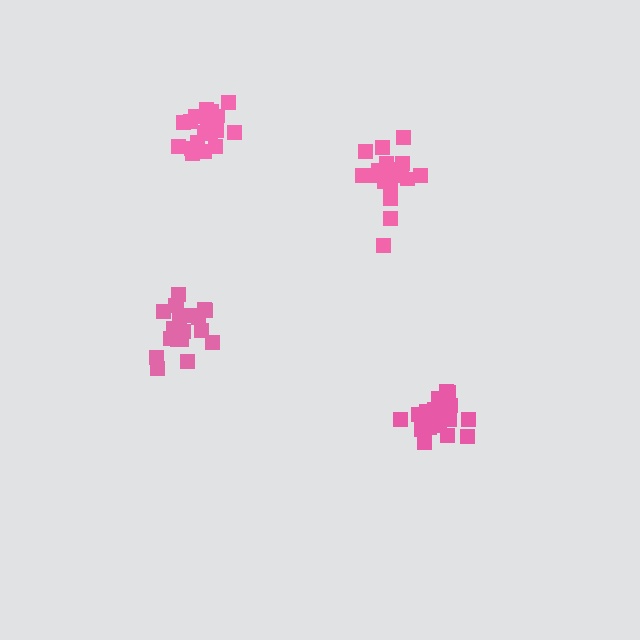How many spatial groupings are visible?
There are 4 spatial groupings.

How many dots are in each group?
Group 1: 21 dots, Group 2: 19 dots, Group 3: 20 dots, Group 4: 19 dots (79 total).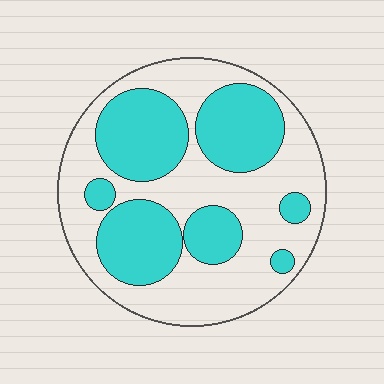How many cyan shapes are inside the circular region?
7.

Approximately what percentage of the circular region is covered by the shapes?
Approximately 40%.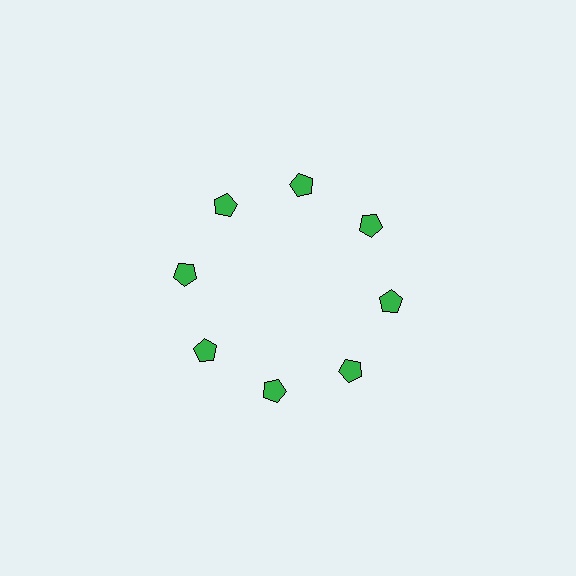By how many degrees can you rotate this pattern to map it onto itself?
The pattern maps onto itself every 45 degrees of rotation.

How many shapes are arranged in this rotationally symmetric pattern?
There are 8 shapes, arranged in 8 groups of 1.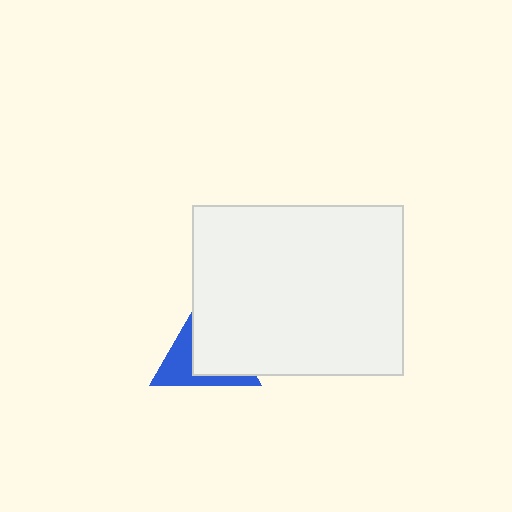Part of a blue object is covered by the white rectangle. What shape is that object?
It is a triangle.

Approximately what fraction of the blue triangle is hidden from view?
Roughly 59% of the blue triangle is hidden behind the white rectangle.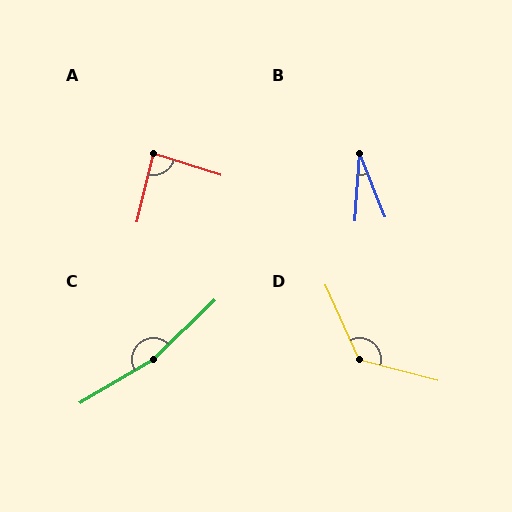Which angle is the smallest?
B, at approximately 26 degrees.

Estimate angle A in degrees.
Approximately 86 degrees.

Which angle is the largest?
C, at approximately 167 degrees.